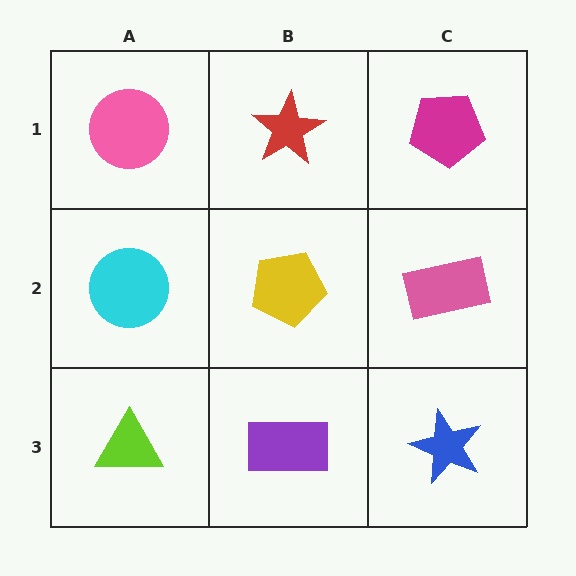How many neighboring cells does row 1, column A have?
2.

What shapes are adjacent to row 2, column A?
A pink circle (row 1, column A), a lime triangle (row 3, column A), a yellow pentagon (row 2, column B).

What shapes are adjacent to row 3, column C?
A pink rectangle (row 2, column C), a purple rectangle (row 3, column B).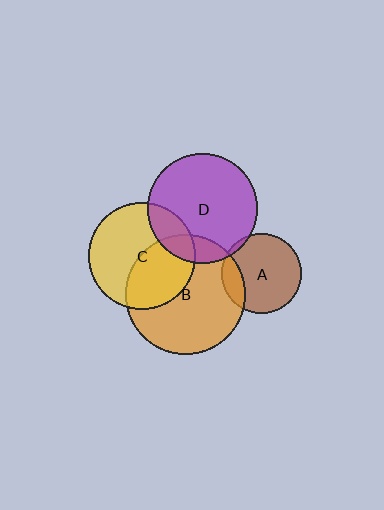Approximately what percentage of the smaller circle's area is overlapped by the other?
Approximately 5%.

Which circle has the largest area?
Circle B (orange).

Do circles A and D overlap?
Yes.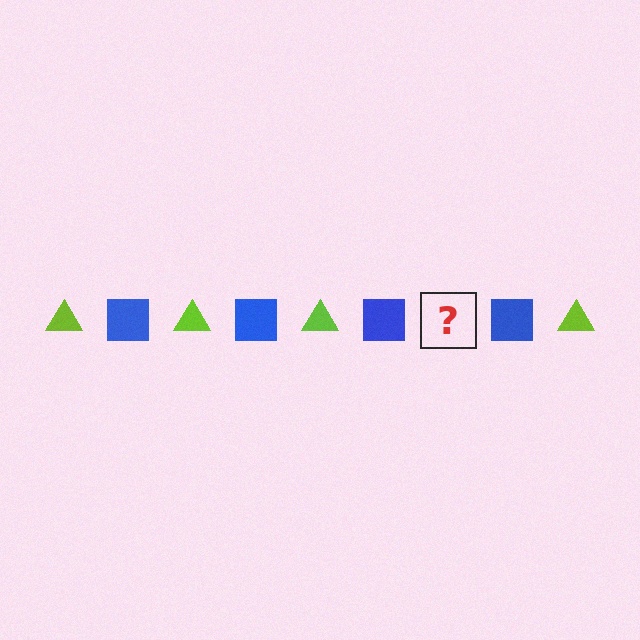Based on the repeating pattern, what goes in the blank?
The blank should be a lime triangle.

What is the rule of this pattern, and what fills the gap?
The rule is that the pattern alternates between lime triangle and blue square. The gap should be filled with a lime triangle.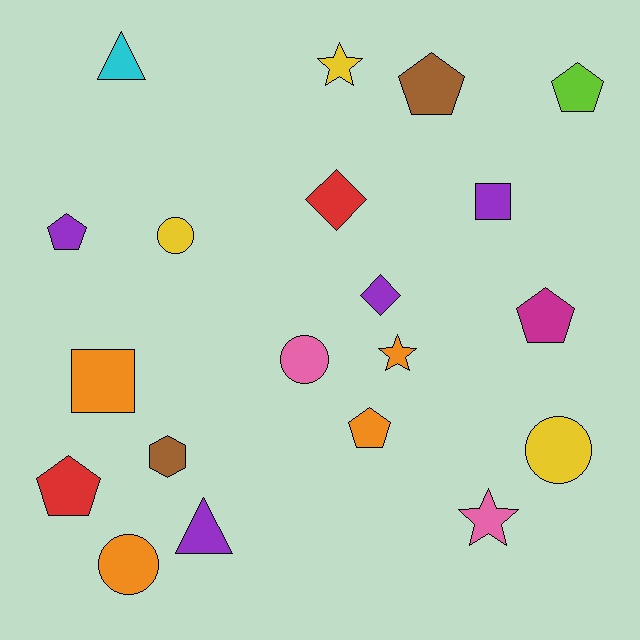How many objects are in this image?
There are 20 objects.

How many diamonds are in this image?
There are 2 diamonds.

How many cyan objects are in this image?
There is 1 cyan object.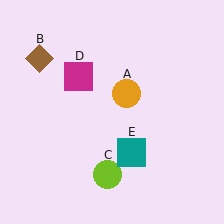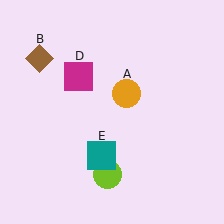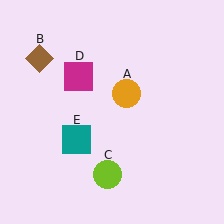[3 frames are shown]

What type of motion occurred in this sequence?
The teal square (object E) rotated clockwise around the center of the scene.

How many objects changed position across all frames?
1 object changed position: teal square (object E).